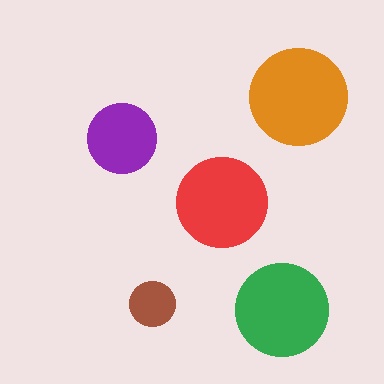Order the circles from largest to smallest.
the orange one, the green one, the red one, the purple one, the brown one.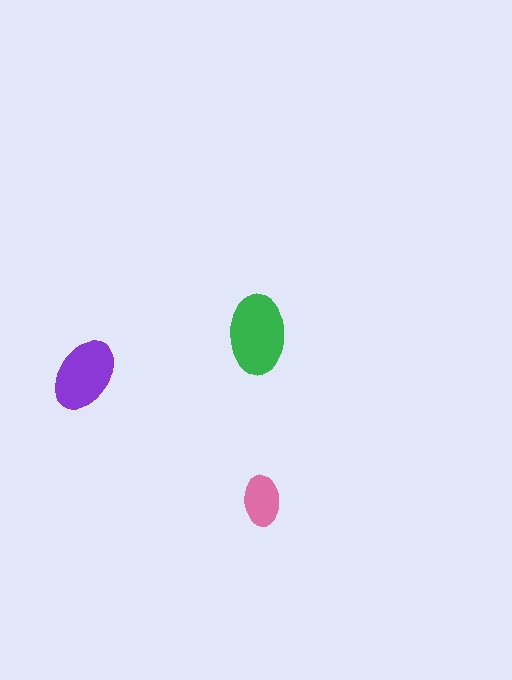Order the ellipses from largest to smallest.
the green one, the purple one, the pink one.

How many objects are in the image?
There are 3 objects in the image.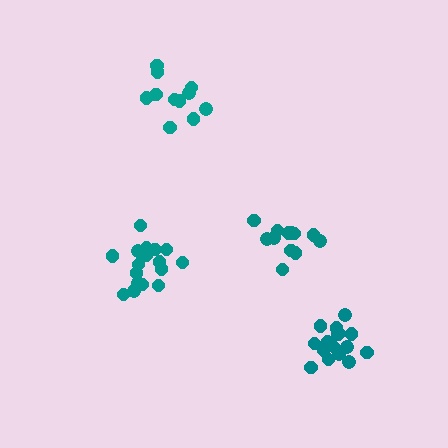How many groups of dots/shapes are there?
There are 4 groups.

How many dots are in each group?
Group 1: 12 dots, Group 2: 11 dots, Group 3: 17 dots, Group 4: 17 dots (57 total).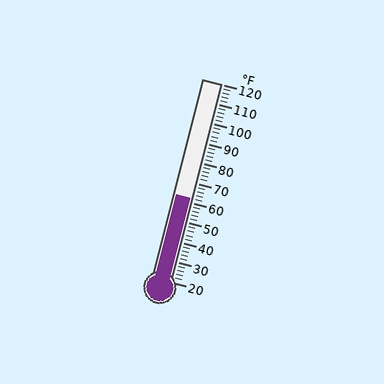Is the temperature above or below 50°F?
The temperature is above 50°F.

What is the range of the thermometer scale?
The thermometer scale ranges from 20°F to 120°F.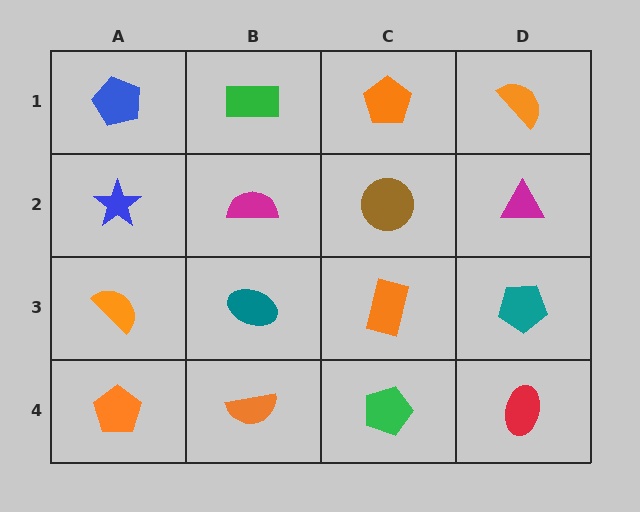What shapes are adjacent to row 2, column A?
A blue pentagon (row 1, column A), an orange semicircle (row 3, column A), a magenta semicircle (row 2, column B).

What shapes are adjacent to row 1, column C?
A brown circle (row 2, column C), a green rectangle (row 1, column B), an orange semicircle (row 1, column D).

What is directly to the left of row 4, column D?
A green pentagon.